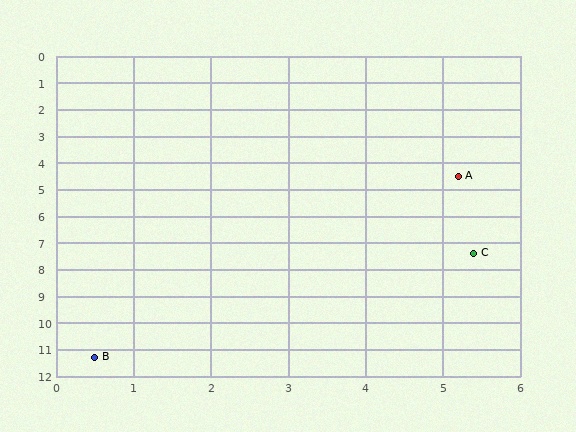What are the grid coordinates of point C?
Point C is at approximately (5.4, 7.4).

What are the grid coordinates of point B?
Point B is at approximately (0.5, 11.3).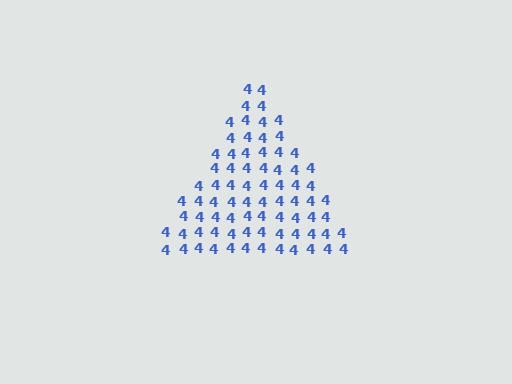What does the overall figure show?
The overall figure shows a triangle.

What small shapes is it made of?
It is made of small digit 4's.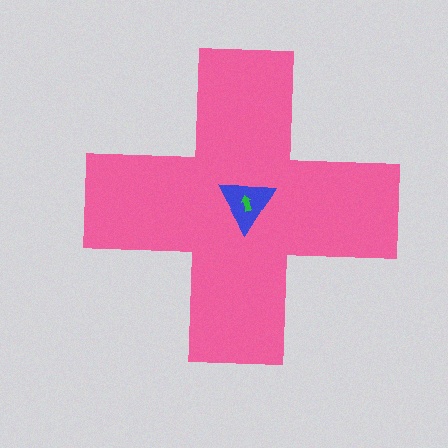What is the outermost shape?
The pink cross.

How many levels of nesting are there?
3.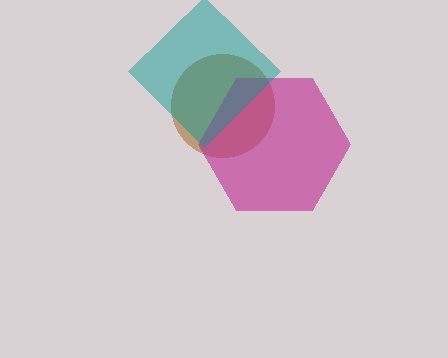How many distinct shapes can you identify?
There are 3 distinct shapes: a brown circle, a magenta hexagon, a teal diamond.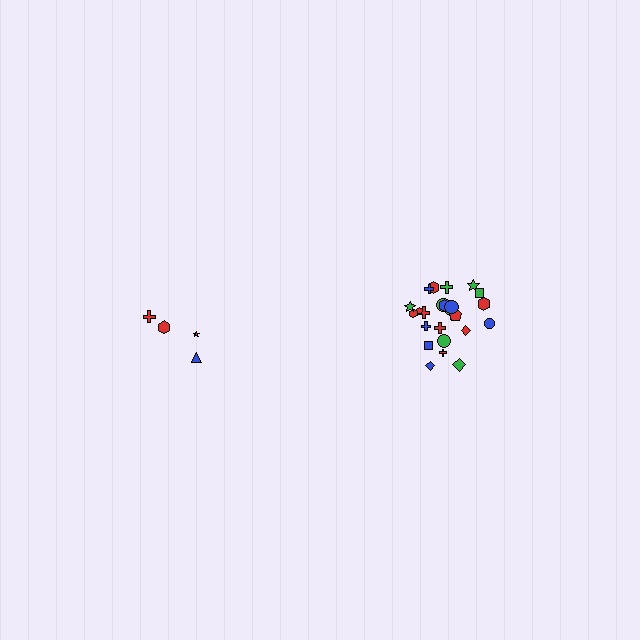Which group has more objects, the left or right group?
The right group.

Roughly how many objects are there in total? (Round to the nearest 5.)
Roughly 30 objects in total.